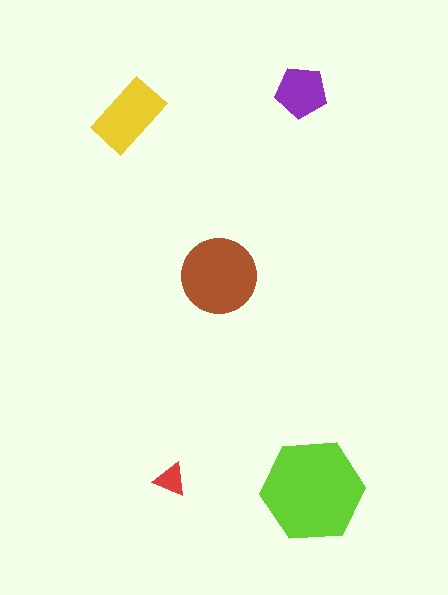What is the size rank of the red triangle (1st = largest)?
5th.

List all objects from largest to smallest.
The lime hexagon, the brown circle, the yellow rectangle, the purple pentagon, the red triangle.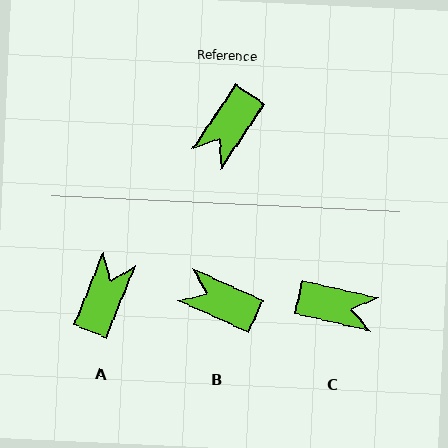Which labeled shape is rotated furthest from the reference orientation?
A, about 168 degrees away.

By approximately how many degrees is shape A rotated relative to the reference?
Approximately 168 degrees clockwise.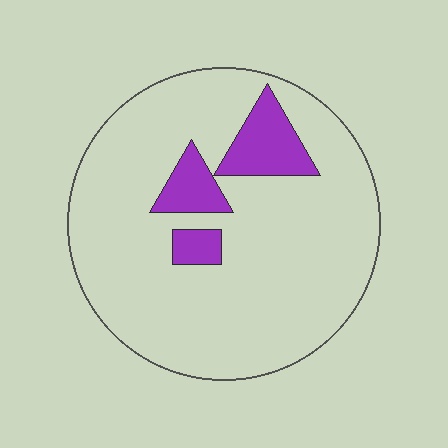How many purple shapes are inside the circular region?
3.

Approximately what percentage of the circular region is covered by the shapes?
Approximately 15%.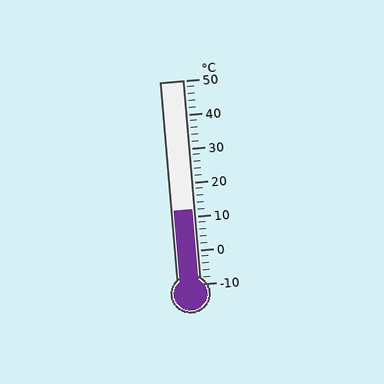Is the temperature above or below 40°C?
The temperature is below 40°C.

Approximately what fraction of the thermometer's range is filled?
The thermometer is filled to approximately 35% of its range.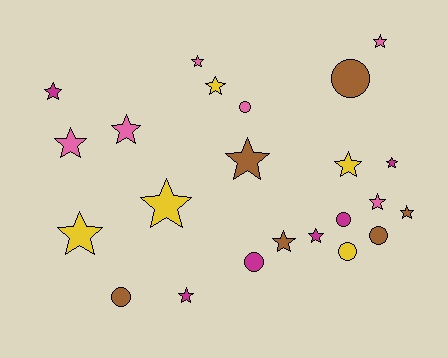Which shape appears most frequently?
Star, with 16 objects.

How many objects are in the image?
There are 23 objects.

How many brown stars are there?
There are 3 brown stars.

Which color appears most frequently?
Brown, with 6 objects.